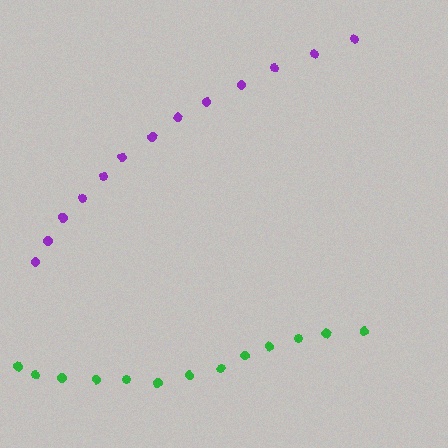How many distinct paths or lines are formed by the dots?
There are 2 distinct paths.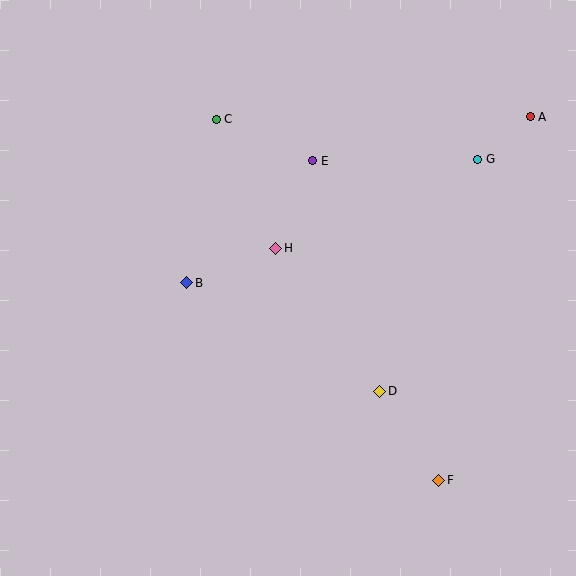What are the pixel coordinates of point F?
Point F is at (439, 480).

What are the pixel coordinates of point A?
Point A is at (530, 117).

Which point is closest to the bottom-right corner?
Point F is closest to the bottom-right corner.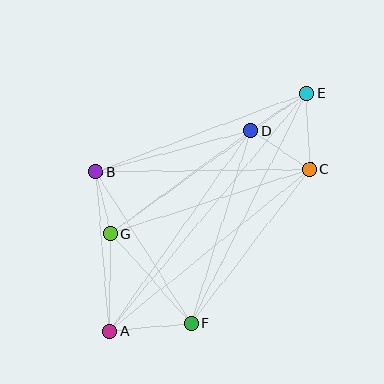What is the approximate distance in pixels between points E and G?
The distance between E and G is approximately 241 pixels.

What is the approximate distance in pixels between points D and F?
The distance between D and F is approximately 201 pixels.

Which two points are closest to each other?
Points B and G are closest to each other.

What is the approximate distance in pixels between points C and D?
The distance between C and D is approximately 70 pixels.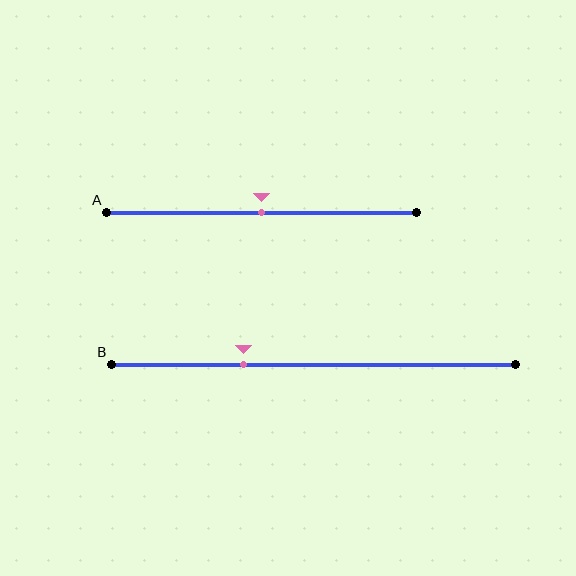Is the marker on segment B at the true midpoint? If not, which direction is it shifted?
No, the marker on segment B is shifted to the left by about 17% of the segment length.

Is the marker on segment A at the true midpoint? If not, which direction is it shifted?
Yes, the marker on segment A is at the true midpoint.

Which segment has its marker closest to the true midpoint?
Segment A has its marker closest to the true midpoint.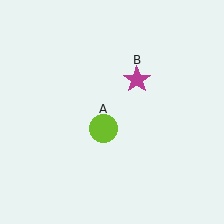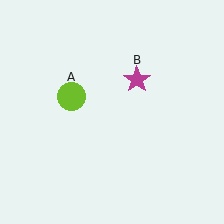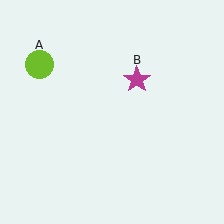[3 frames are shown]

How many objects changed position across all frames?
1 object changed position: lime circle (object A).